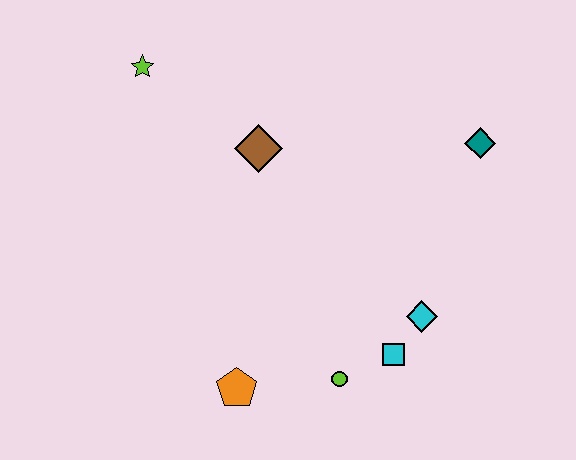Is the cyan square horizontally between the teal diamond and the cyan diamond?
No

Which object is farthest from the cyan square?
The lime star is farthest from the cyan square.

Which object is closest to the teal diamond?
The cyan diamond is closest to the teal diamond.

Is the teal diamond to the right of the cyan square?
Yes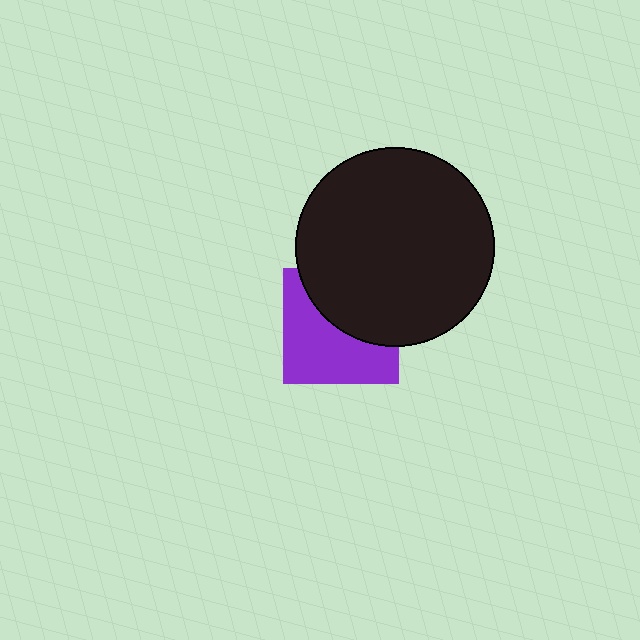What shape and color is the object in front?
The object in front is a black circle.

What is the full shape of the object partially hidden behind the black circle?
The partially hidden object is a purple square.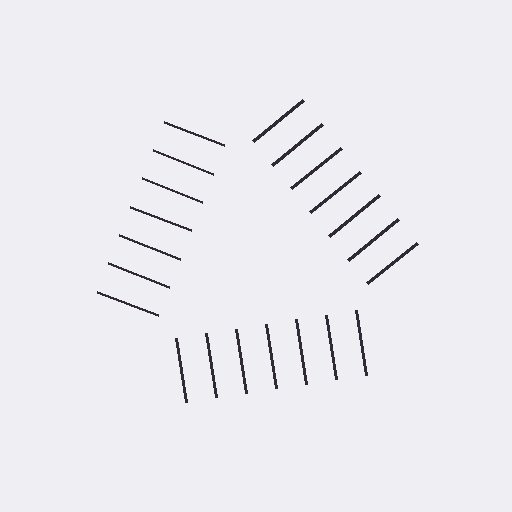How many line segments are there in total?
21 — 7 along each of the 3 edges.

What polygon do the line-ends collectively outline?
An illusory triangle — the line segments terminate on its edges but no continuous stroke is drawn.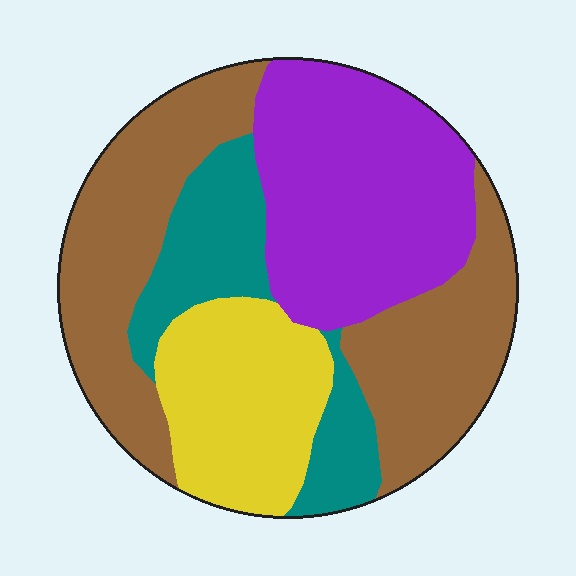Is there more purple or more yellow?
Purple.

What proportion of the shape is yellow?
Yellow takes up about one sixth (1/6) of the shape.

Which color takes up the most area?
Brown, at roughly 40%.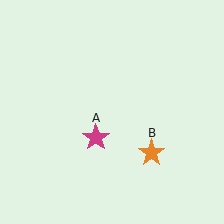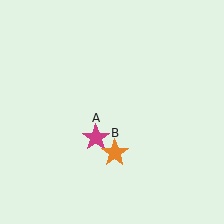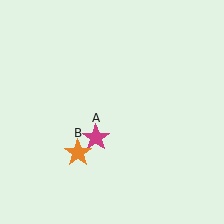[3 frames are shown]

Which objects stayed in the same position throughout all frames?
Magenta star (object A) remained stationary.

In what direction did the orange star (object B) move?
The orange star (object B) moved left.